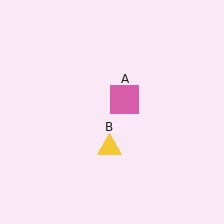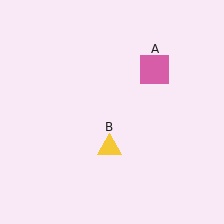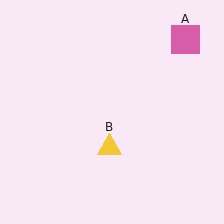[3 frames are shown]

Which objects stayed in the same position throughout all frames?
Yellow triangle (object B) remained stationary.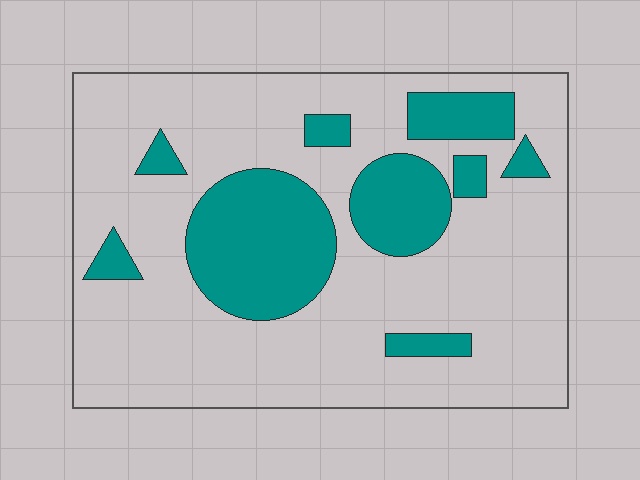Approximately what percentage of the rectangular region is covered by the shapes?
Approximately 25%.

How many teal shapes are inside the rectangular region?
9.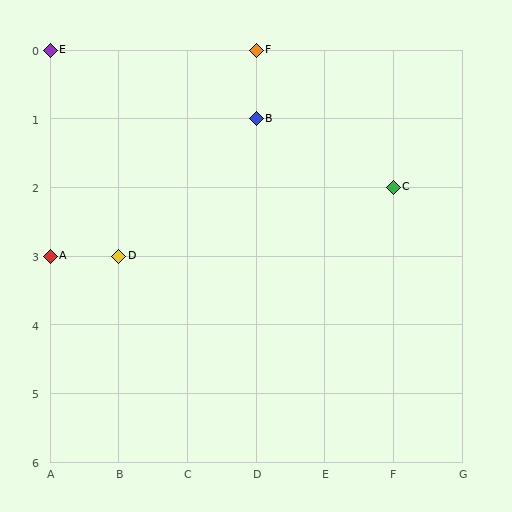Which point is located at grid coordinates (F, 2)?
Point C is at (F, 2).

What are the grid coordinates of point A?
Point A is at grid coordinates (A, 3).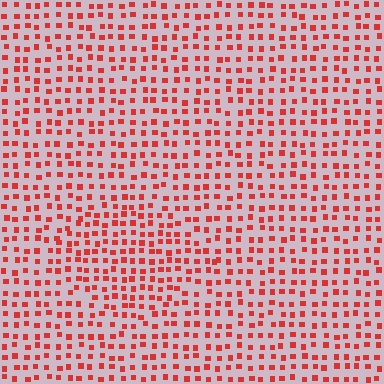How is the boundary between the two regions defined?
The boundary is defined by a change in element density (approximately 1.4x ratio). All elements are the same color, size, and shape.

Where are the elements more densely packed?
The elements are more densely packed inside the diamond boundary.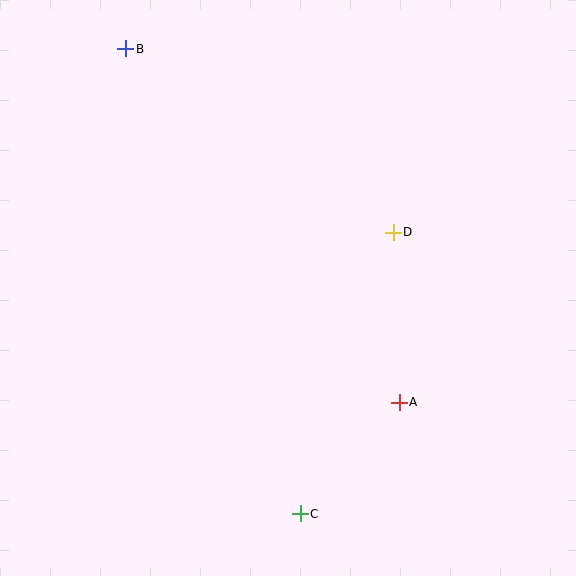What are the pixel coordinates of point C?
Point C is at (300, 514).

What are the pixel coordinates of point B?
Point B is at (126, 49).